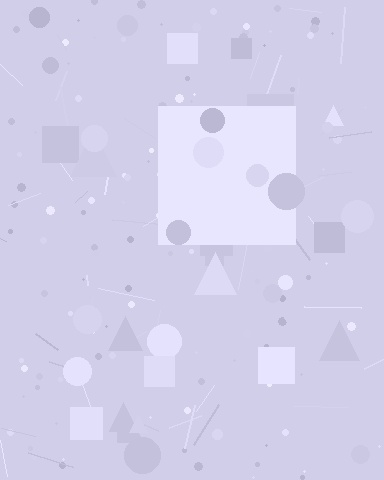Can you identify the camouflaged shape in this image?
The camouflaged shape is a square.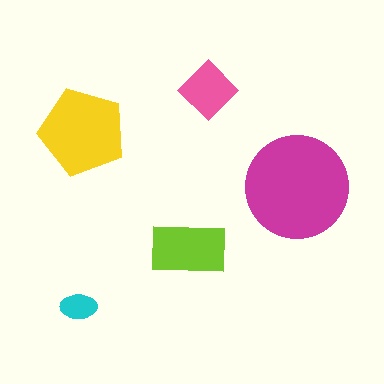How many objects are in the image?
There are 5 objects in the image.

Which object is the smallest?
The cyan ellipse.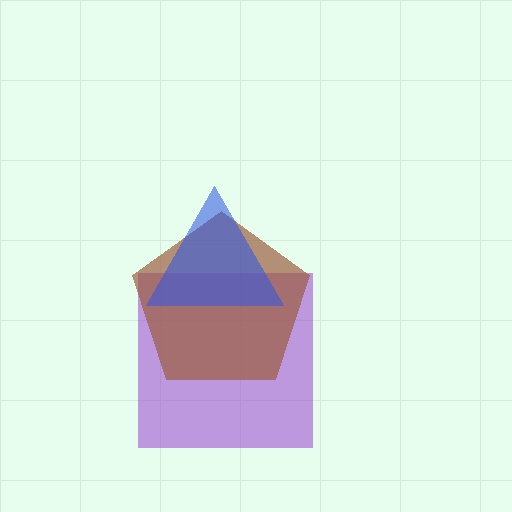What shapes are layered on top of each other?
The layered shapes are: a purple square, a brown pentagon, a blue triangle.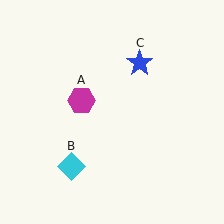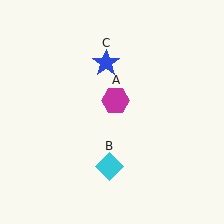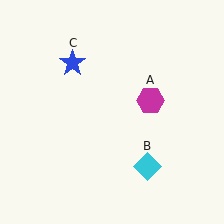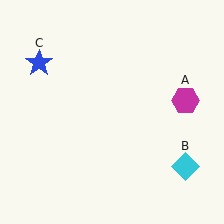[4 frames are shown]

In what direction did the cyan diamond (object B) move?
The cyan diamond (object B) moved right.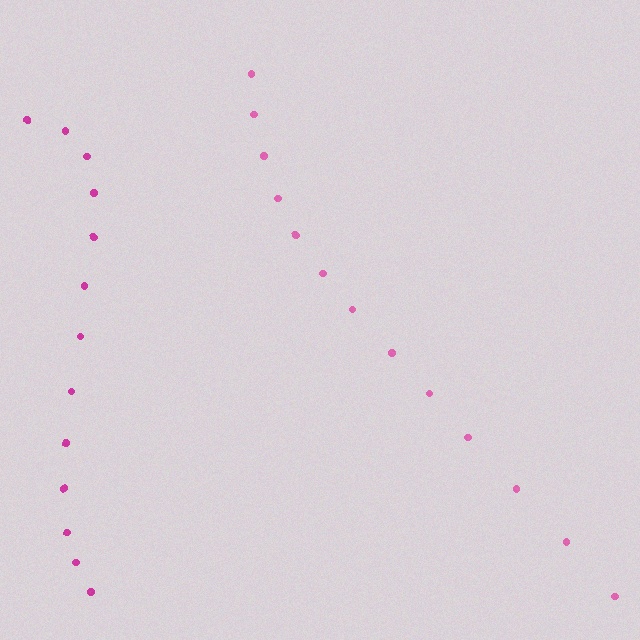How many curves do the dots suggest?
There are 2 distinct paths.